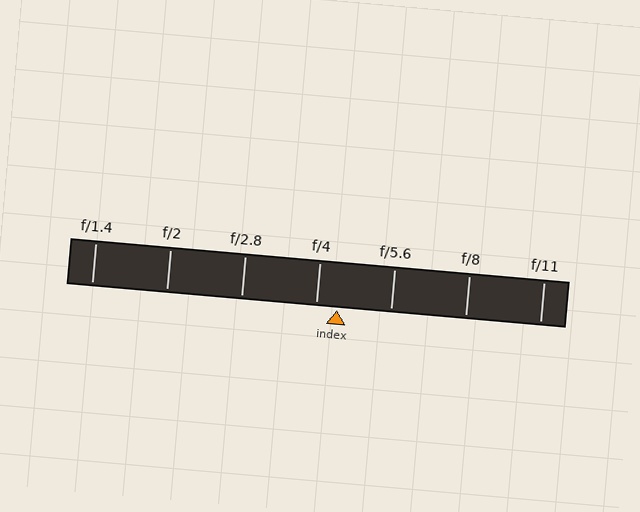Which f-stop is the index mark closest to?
The index mark is closest to f/4.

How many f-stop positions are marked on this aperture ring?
There are 7 f-stop positions marked.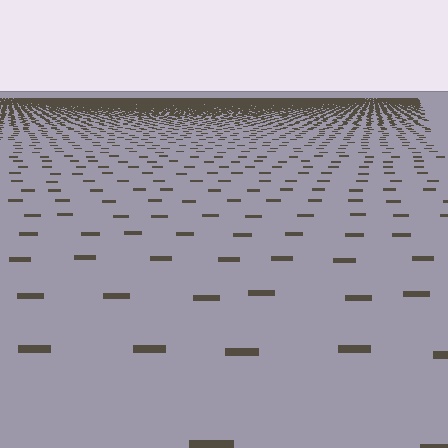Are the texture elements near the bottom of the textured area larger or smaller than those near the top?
Larger. Near the bottom, elements are closer to the viewer and appear at a bigger on-screen size.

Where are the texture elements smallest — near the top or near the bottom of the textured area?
Near the top.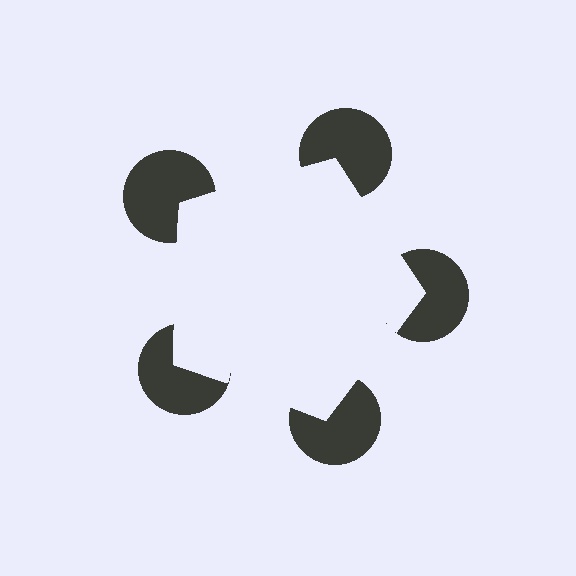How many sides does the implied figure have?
5 sides.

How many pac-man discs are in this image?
There are 5 — one at each vertex of the illusory pentagon.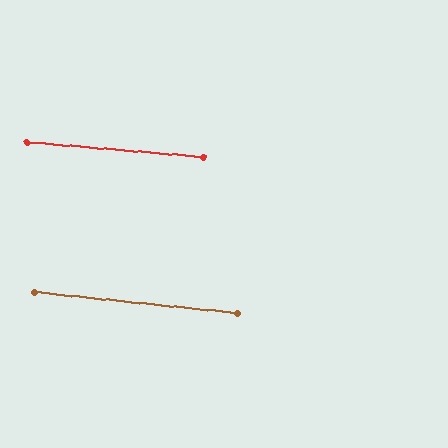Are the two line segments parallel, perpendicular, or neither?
Parallel — their directions differ by only 1.2°.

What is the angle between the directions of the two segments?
Approximately 1 degree.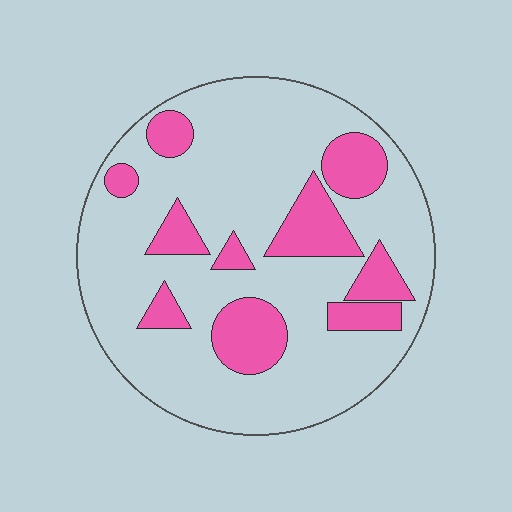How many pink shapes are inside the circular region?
10.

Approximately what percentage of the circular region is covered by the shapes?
Approximately 25%.